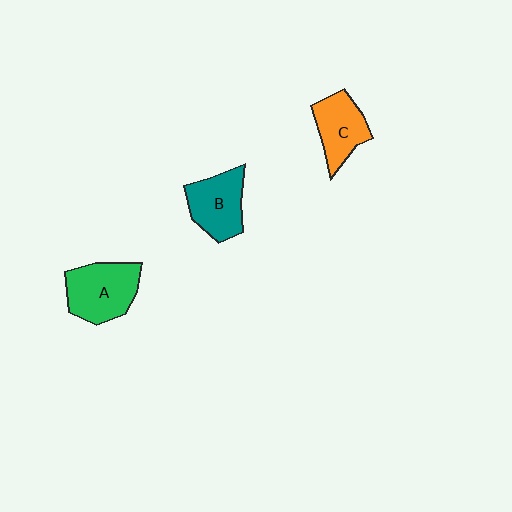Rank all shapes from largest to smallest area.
From largest to smallest: A (green), B (teal), C (orange).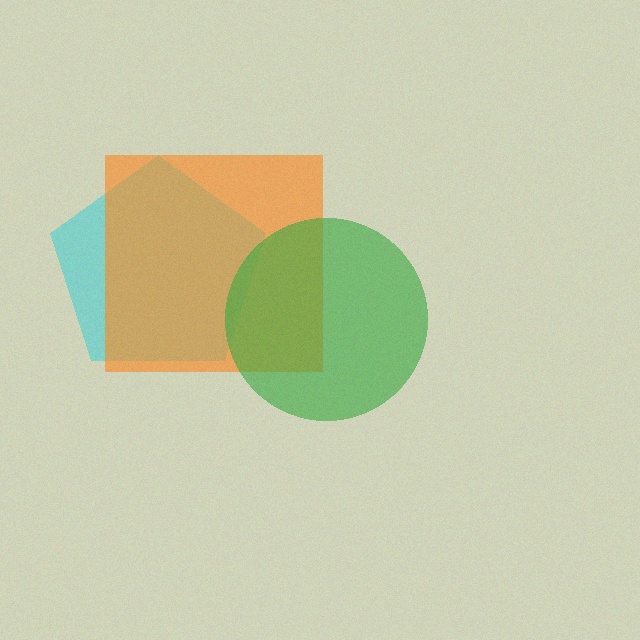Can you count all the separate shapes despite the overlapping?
Yes, there are 3 separate shapes.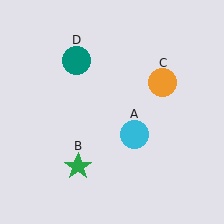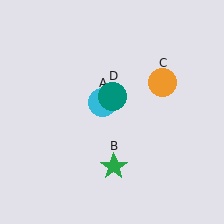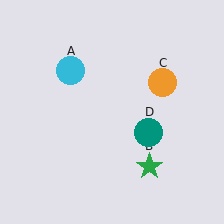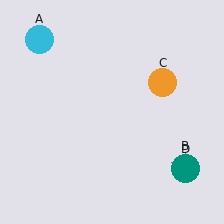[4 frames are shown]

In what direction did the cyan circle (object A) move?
The cyan circle (object A) moved up and to the left.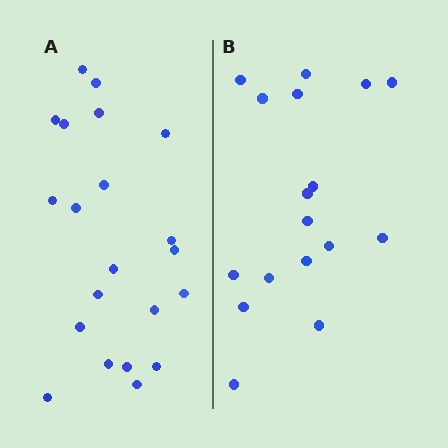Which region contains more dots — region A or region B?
Region A (the left region) has more dots.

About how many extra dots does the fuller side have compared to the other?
Region A has about 4 more dots than region B.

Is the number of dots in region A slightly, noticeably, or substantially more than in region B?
Region A has only slightly more — the two regions are fairly close. The ratio is roughly 1.2 to 1.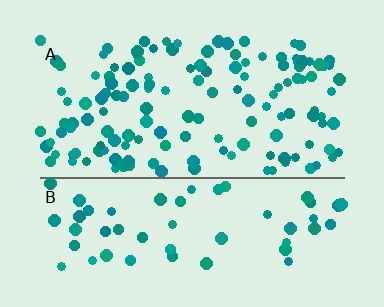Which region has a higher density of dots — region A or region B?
A (the top).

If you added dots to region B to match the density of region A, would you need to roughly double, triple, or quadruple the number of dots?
Approximately double.